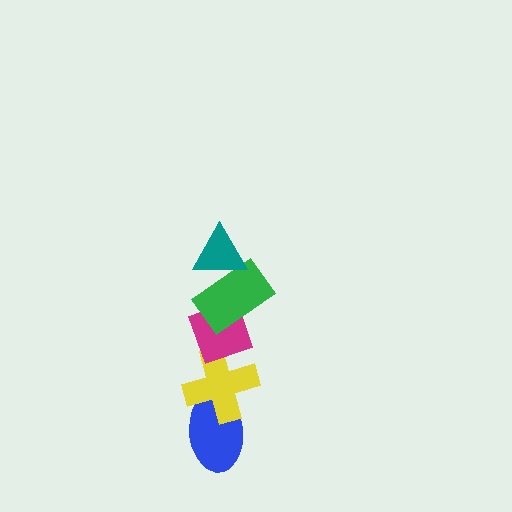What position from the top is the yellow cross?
The yellow cross is 4th from the top.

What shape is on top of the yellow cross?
The magenta diamond is on top of the yellow cross.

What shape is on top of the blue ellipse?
The yellow cross is on top of the blue ellipse.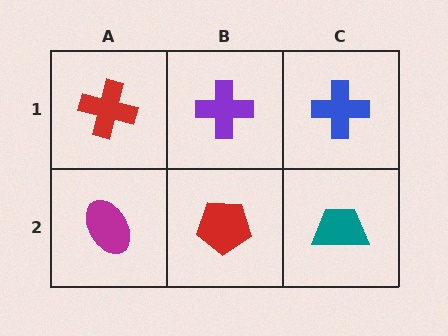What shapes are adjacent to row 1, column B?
A red pentagon (row 2, column B), a red cross (row 1, column A), a blue cross (row 1, column C).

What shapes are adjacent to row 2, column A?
A red cross (row 1, column A), a red pentagon (row 2, column B).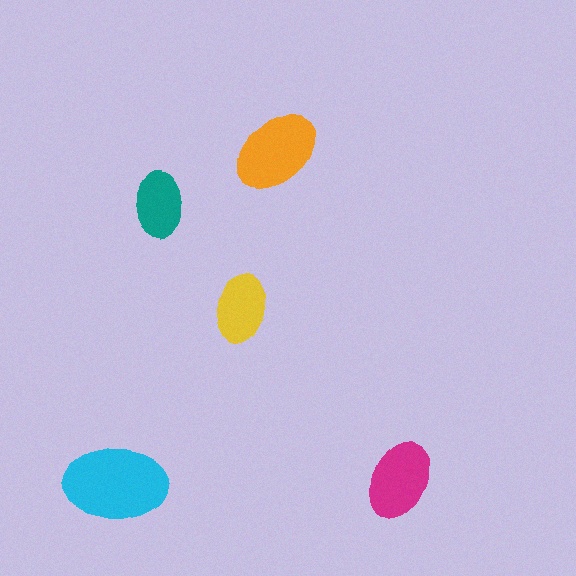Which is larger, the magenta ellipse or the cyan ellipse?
The cyan one.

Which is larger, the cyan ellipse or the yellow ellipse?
The cyan one.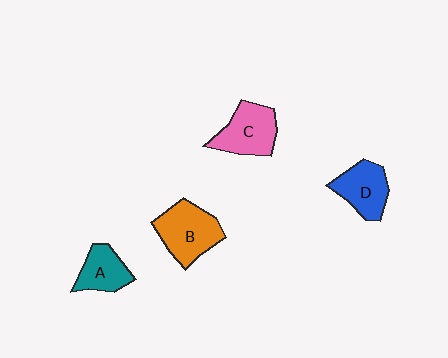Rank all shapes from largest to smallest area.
From largest to smallest: B (orange), C (pink), D (blue), A (teal).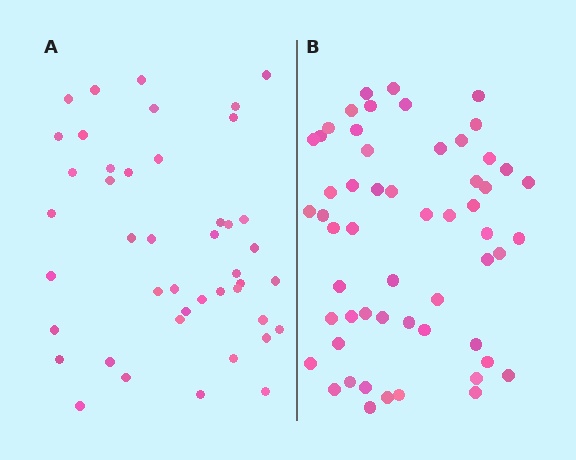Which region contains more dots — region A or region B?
Region B (the right region) has more dots.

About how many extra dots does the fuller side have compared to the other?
Region B has roughly 12 or so more dots than region A.